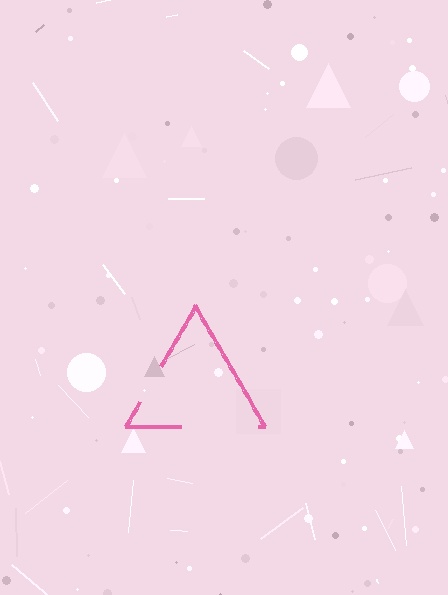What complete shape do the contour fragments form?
The contour fragments form a triangle.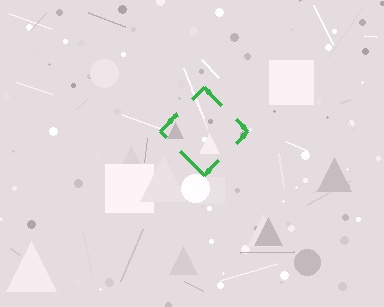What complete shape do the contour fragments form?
The contour fragments form a diamond.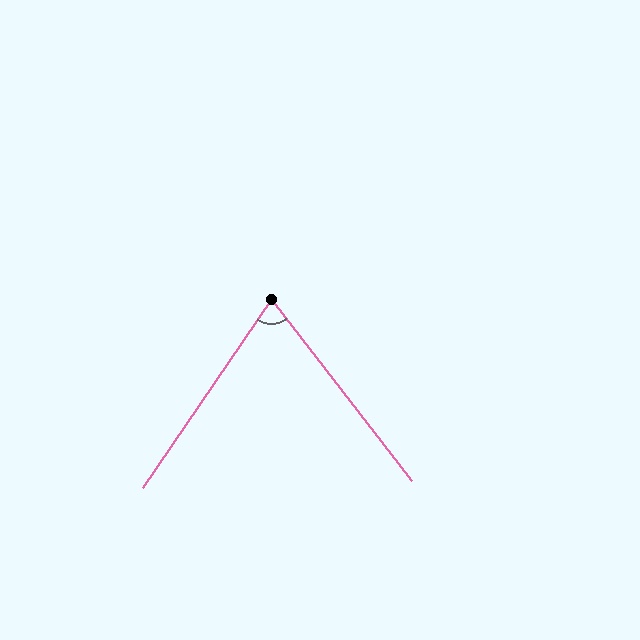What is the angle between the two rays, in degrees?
Approximately 72 degrees.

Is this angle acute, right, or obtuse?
It is acute.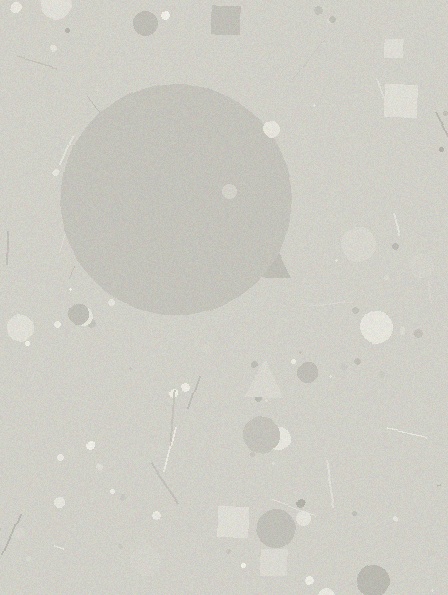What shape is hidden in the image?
A circle is hidden in the image.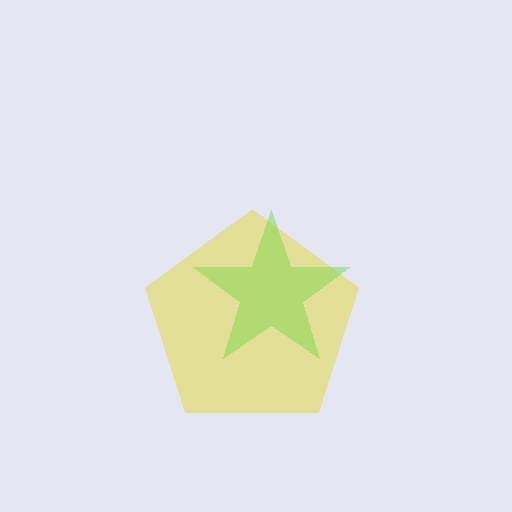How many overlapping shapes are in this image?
There are 2 overlapping shapes in the image.